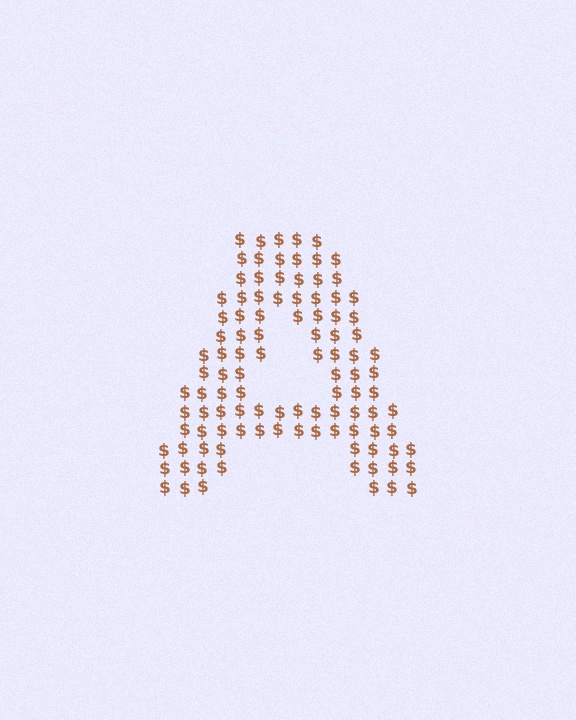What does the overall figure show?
The overall figure shows the letter A.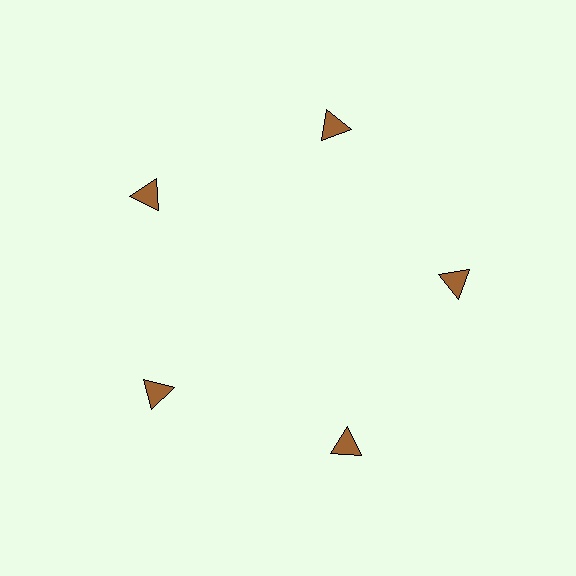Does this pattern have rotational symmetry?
Yes, this pattern has 5-fold rotational symmetry. It looks the same after rotating 72 degrees around the center.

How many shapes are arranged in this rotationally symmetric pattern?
There are 5 shapes, arranged in 5 groups of 1.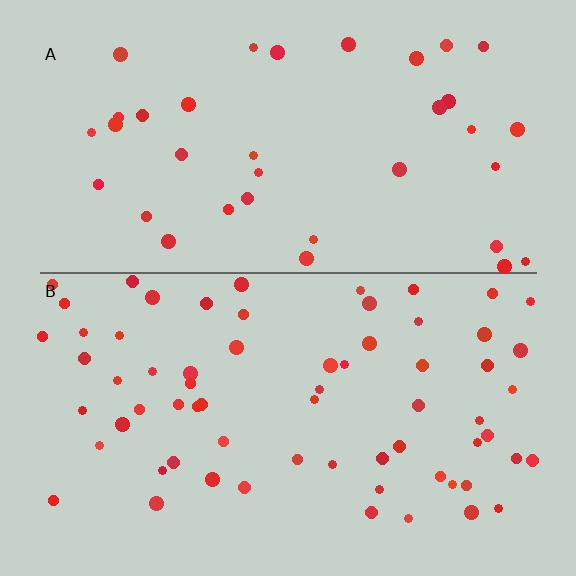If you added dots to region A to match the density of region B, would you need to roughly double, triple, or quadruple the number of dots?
Approximately double.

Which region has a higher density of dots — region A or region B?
B (the bottom).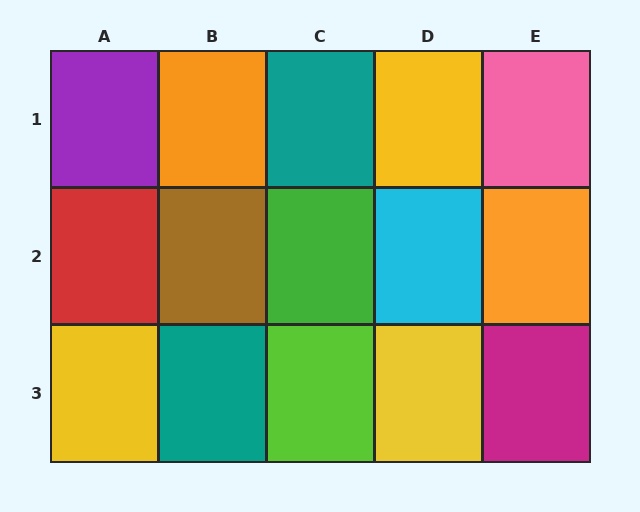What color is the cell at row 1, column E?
Pink.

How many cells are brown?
1 cell is brown.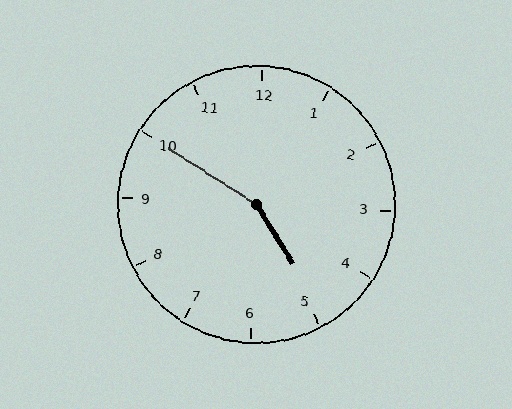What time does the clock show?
4:50.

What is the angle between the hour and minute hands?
Approximately 155 degrees.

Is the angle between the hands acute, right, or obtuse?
It is obtuse.